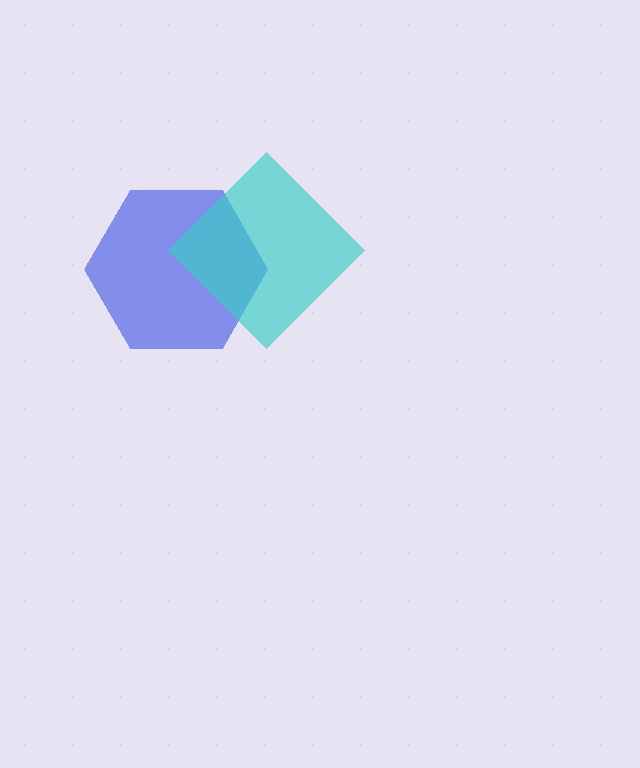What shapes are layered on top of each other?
The layered shapes are: a blue hexagon, a cyan diamond.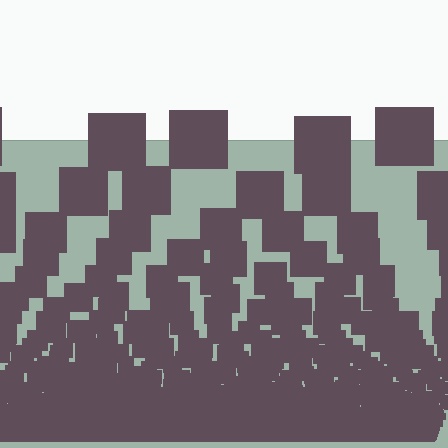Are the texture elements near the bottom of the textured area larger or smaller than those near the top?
Smaller. The gradient is inverted — elements near the bottom are smaller and denser.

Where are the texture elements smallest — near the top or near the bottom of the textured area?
Near the bottom.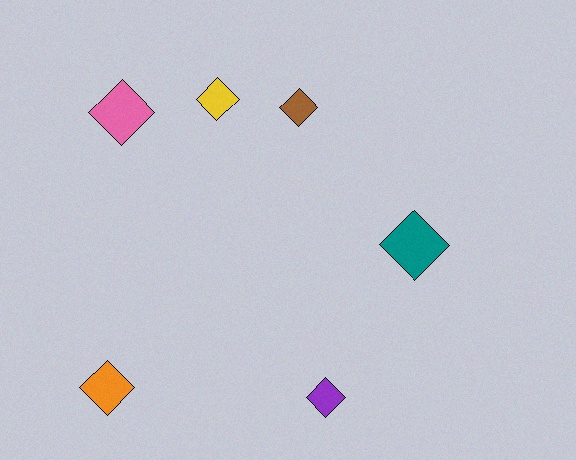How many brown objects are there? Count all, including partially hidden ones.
There is 1 brown object.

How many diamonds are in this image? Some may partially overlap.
There are 6 diamonds.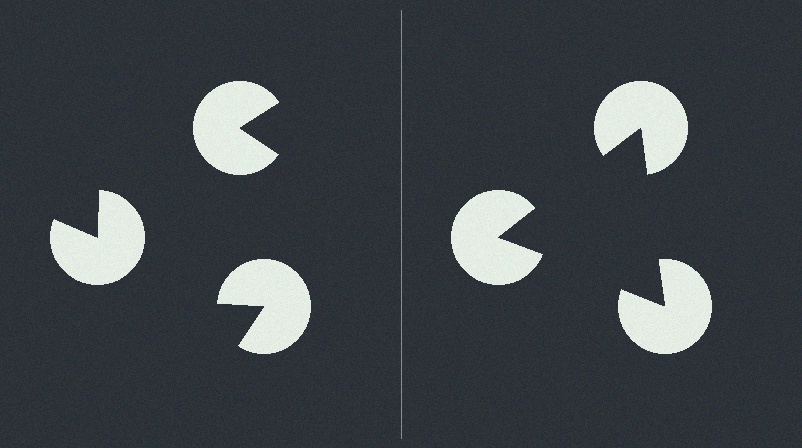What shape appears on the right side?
An illusory triangle.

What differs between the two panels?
The pac-man discs are positioned identically on both sides; only the wedge orientations differ. On the right they align to a triangle; on the left they are misaligned.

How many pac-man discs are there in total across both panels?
6 — 3 on each side.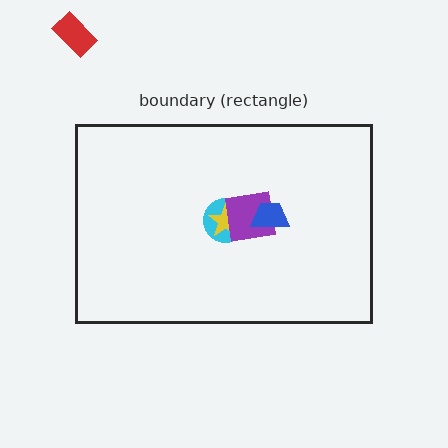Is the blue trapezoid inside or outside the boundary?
Inside.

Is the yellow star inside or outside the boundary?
Inside.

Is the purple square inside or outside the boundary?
Inside.